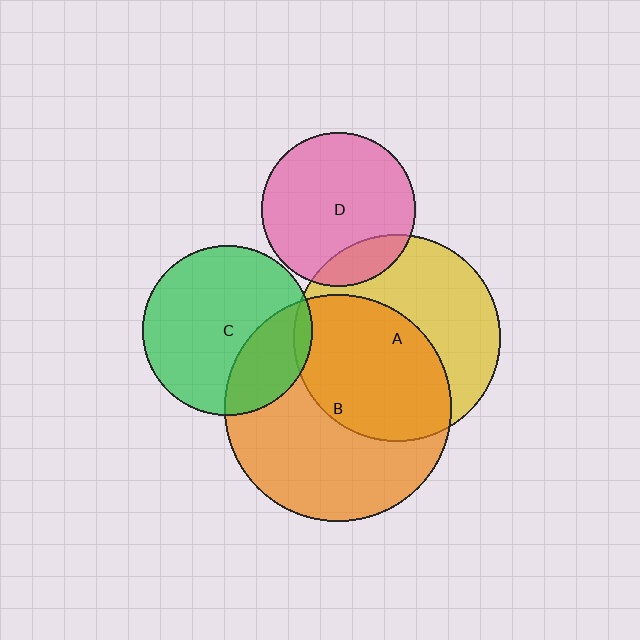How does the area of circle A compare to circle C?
Approximately 1.5 times.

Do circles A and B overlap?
Yes.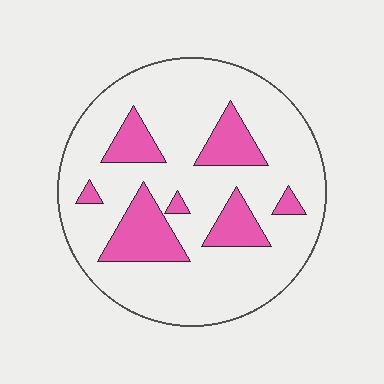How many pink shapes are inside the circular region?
7.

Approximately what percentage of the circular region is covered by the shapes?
Approximately 20%.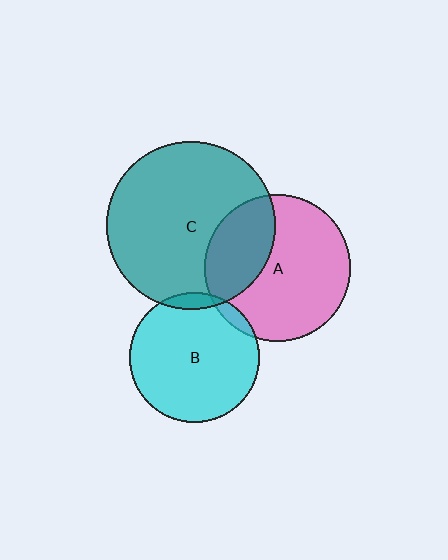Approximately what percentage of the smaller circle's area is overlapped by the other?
Approximately 5%.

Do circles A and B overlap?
Yes.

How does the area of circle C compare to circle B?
Approximately 1.7 times.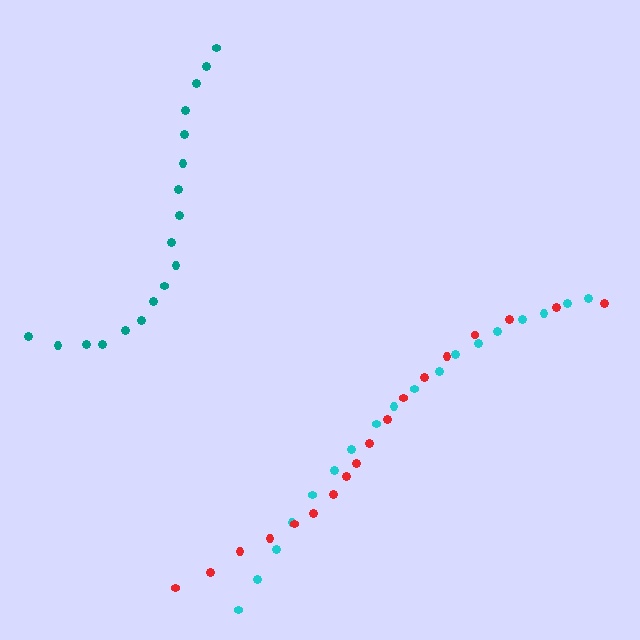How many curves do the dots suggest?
There are 3 distinct paths.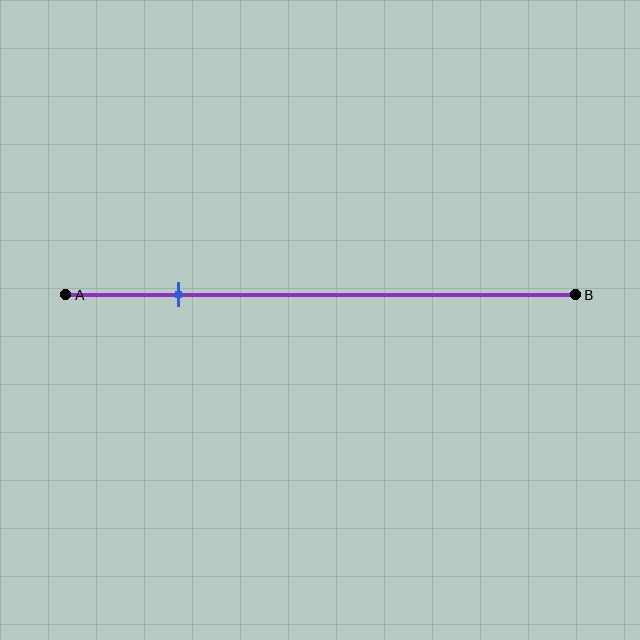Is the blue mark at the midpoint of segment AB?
No, the mark is at about 20% from A, not at the 50% midpoint.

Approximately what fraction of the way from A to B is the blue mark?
The blue mark is approximately 20% of the way from A to B.